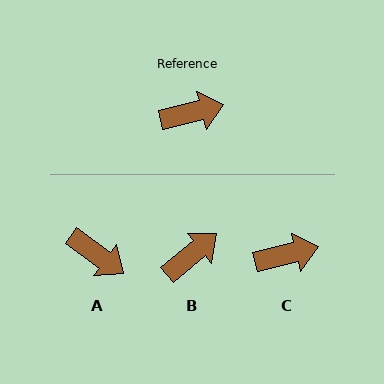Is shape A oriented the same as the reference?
No, it is off by about 50 degrees.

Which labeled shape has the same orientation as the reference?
C.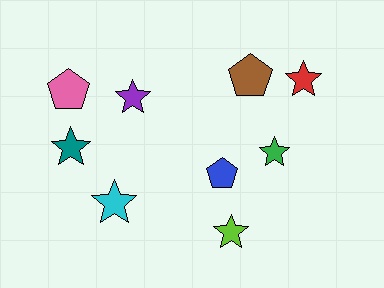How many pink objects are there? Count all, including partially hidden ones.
There is 1 pink object.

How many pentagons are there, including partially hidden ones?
There are 3 pentagons.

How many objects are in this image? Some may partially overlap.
There are 9 objects.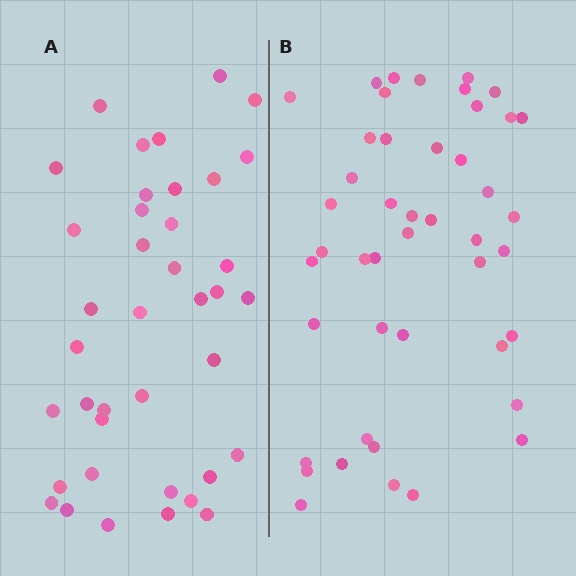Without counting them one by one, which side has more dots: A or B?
Region B (the right region) has more dots.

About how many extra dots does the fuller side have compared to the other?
Region B has about 6 more dots than region A.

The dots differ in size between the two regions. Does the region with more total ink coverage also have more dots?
No. Region A has more total ink coverage because its dots are larger, but region B actually contains more individual dots. Total area can be misleading — the number of items is what matters here.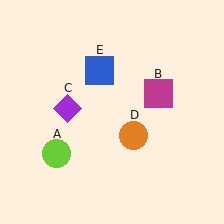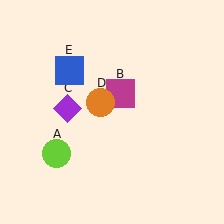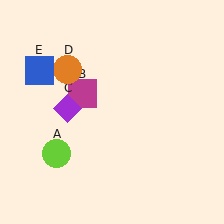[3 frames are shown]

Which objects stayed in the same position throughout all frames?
Lime circle (object A) and purple diamond (object C) remained stationary.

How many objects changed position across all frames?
3 objects changed position: magenta square (object B), orange circle (object D), blue square (object E).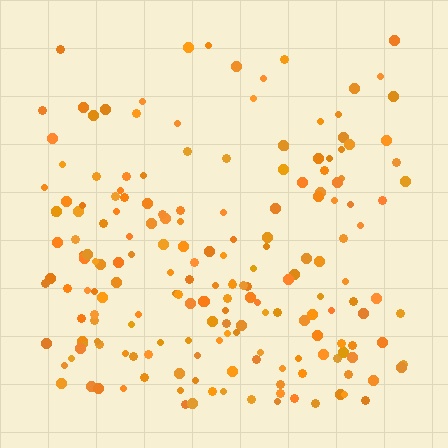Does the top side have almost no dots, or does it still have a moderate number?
Still a moderate number, just noticeably fewer than the bottom.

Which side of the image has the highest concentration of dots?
The bottom.